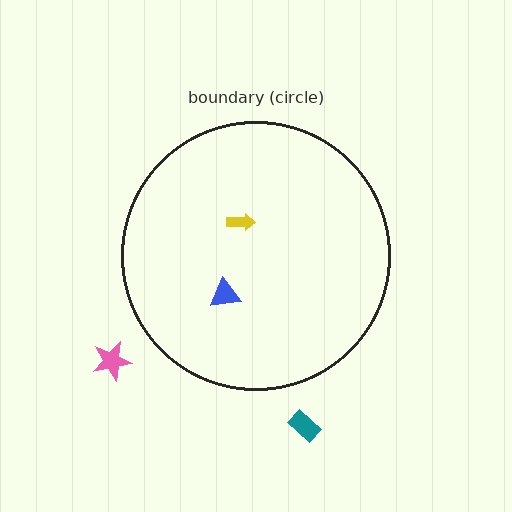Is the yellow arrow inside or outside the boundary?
Inside.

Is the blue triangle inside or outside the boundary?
Inside.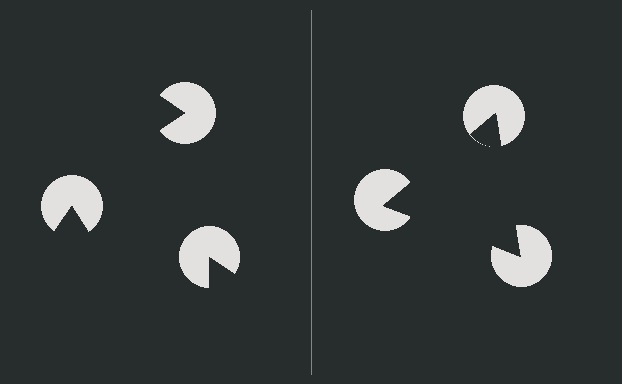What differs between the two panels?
The pac-man discs are positioned identically on both sides; only the wedge orientations differ. On the right they align to a triangle; on the left they are misaligned.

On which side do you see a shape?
An illusory triangle appears on the right side. On the left side the wedge cuts are rotated, so no coherent shape forms.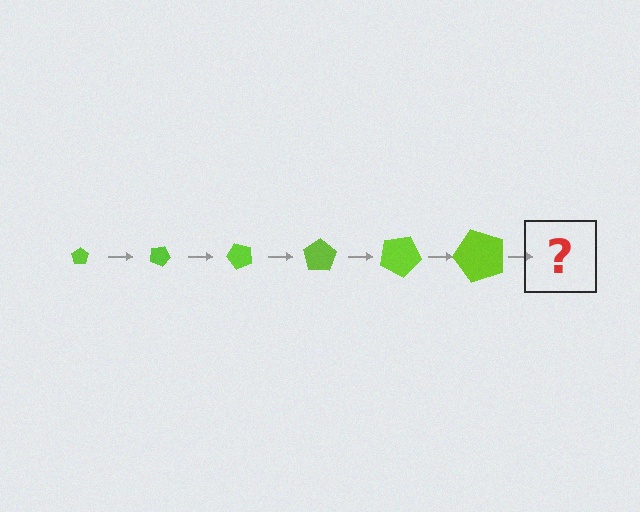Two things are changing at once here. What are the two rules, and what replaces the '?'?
The two rules are that the pentagon grows larger each step and it rotates 25 degrees each step. The '?' should be a pentagon, larger than the previous one and rotated 150 degrees from the start.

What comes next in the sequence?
The next element should be a pentagon, larger than the previous one and rotated 150 degrees from the start.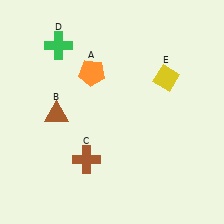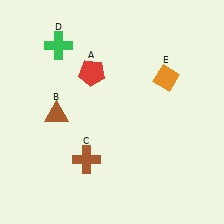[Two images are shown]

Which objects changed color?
A changed from orange to red. E changed from yellow to orange.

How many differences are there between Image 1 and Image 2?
There are 2 differences between the two images.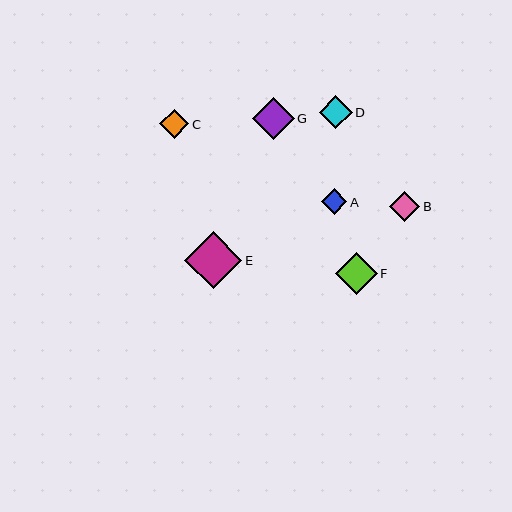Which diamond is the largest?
Diamond E is the largest with a size of approximately 57 pixels.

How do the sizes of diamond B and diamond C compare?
Diamond B and diamond C are approximately the same size.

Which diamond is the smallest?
Diamond A is the smallest with a size of approximately 26 pixels.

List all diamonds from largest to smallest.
From largest to smallest: E, F, G, D, B, C, A.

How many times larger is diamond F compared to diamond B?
Diamond F is approximately 1.4 times the size of diamond B.